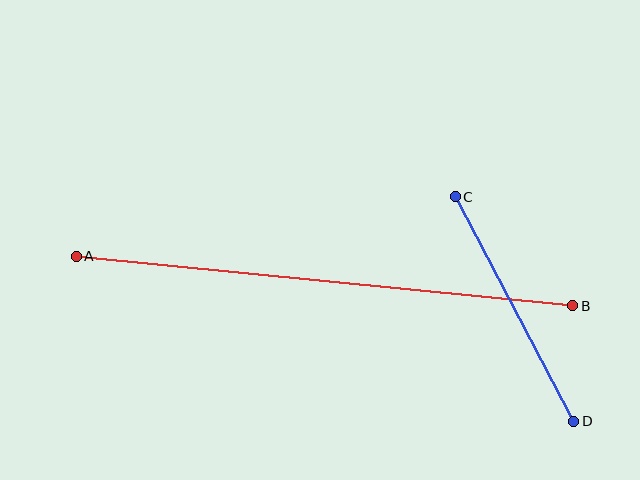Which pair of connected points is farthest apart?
Points A and B are farthest apart.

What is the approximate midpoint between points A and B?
The midpoint is at approximately (324, 281) pixels.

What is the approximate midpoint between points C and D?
The midpoint is at approximately (514, 309) pixels.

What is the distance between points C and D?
The distance is approximately 253 pixels.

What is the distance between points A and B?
The distance is approximately 499 pixels.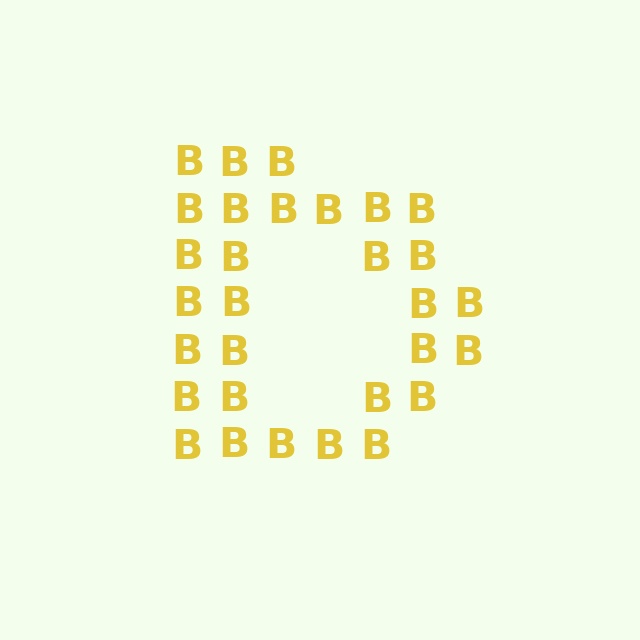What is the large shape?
The large shape is the letter D.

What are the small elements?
The small elements are letter B's.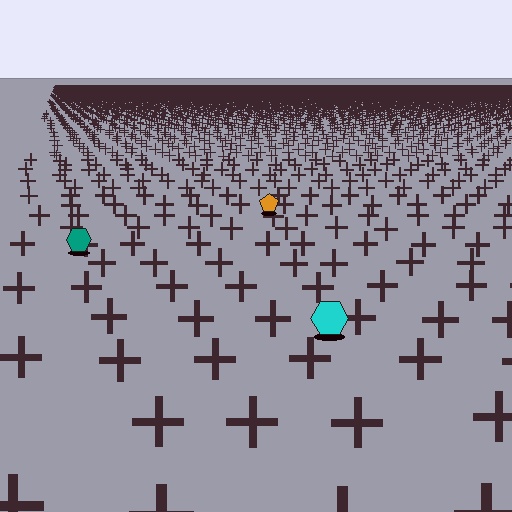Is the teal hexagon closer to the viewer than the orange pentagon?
Yes. The teal hexagon is closer — you can tell from the texture gradient: the ground texture is coarser near it.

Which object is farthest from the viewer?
The orange pentagon is farthest from the viewer. It appears smaller and the ground texture around it is denser.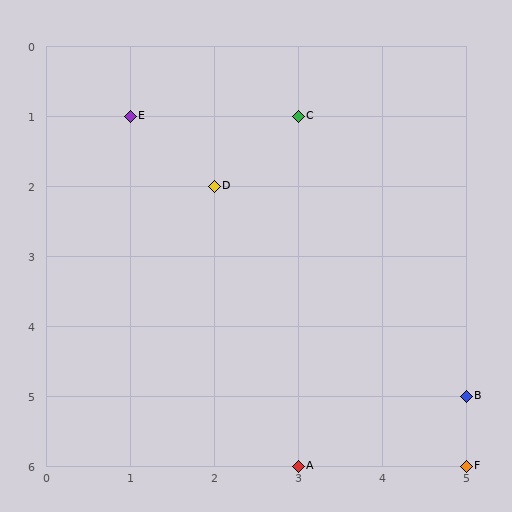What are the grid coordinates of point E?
Point E is at grid coordinates (1, 1).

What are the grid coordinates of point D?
Point D is at grid coordinates (2, 2).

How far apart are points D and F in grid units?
Points D and F are 3 columns and 4 rows apart (about 5.0 grid units diagonally).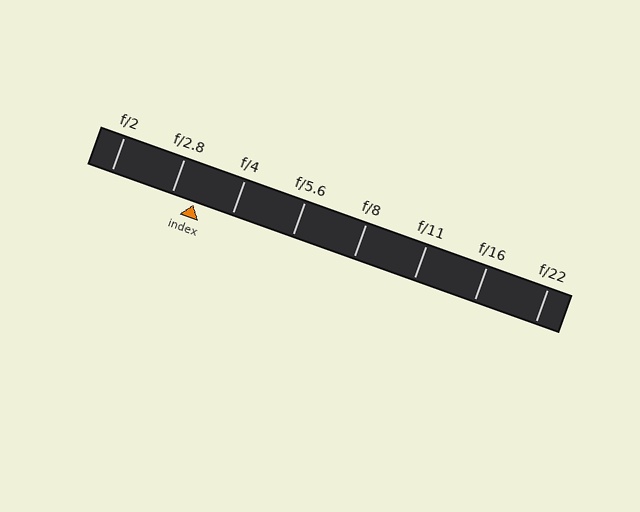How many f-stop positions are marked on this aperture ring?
There are 8 f-stop positions marked.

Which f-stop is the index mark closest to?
The index mark is closest to f/2.8.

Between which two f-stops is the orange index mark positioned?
The index mark is between f/2.8 and f/4.